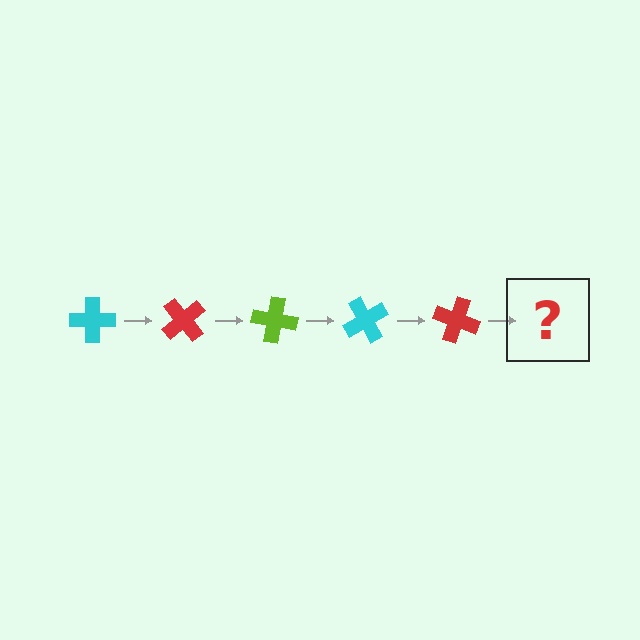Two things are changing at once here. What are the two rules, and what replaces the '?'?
The two rules are that it rotates 50 degrees each step and the color cycles through cyan, red, and lime. The '?' should be a lime cross, rotated 250 degrees from the start.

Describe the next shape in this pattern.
It should be a lime cross, rotated 250 degrees from the start.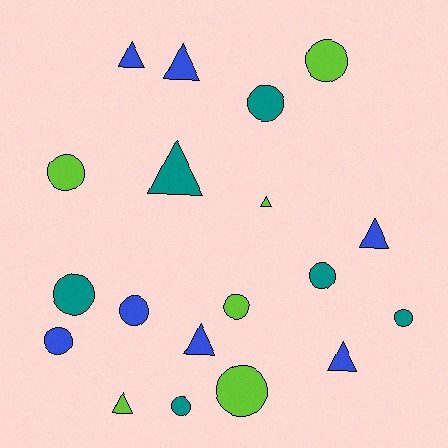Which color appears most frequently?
Blue, with 7 objects.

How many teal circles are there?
There are 5 teal circles.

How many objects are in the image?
There are 19 objects.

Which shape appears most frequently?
Circle, with 11 objects.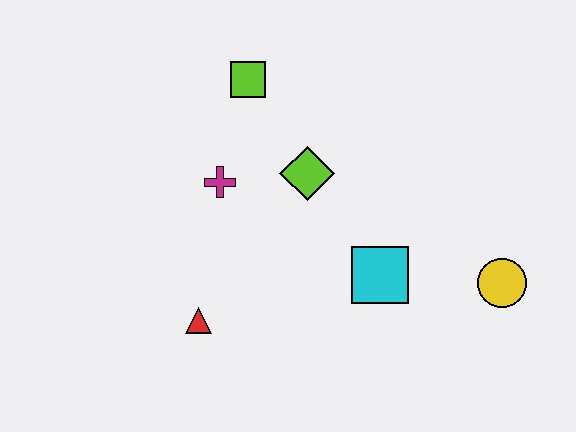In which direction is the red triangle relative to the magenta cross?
The red triangle is below the magenta cross.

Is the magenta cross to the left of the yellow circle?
Yes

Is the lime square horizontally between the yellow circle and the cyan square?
No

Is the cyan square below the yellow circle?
No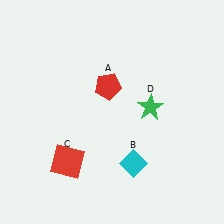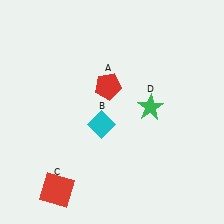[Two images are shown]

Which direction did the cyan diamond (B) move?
The cyan diamond (B) moved up.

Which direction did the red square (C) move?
The red square (C) moved down.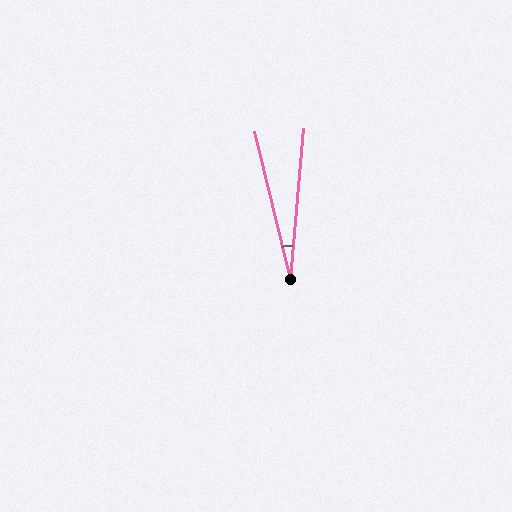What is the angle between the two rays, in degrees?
Approximately 19 degrees.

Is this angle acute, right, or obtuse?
It is acute.